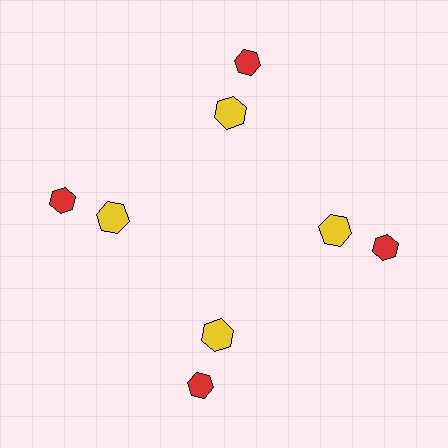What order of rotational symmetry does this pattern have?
This pattern has 4-fold rotational symmetry.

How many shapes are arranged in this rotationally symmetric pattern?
There are 8 shapes, arranged in 4 groups of 2.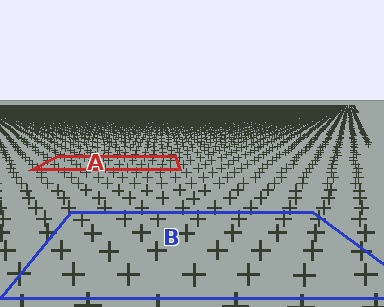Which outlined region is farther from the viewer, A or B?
Region A is farther from the viewer — the texture elements inside it appear smaller and more densely packed.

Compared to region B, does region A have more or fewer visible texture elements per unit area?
Region A has more texture elements per unit area — they are packed more densely because it is farther away.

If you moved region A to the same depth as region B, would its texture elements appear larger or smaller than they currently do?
They would appear larger. At a closer depth, the same texture elements are projected at a bigger on-screen size.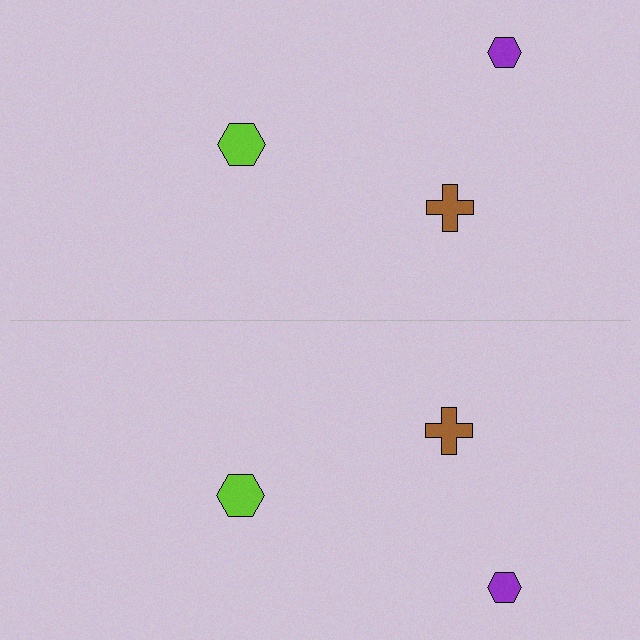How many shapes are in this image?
There are 6 shapes in this image.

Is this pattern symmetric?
Yes, this pattern has bilateral (reflection) symmetry.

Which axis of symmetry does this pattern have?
The pattern has a horizontal axis of symmetry running through the center of the image.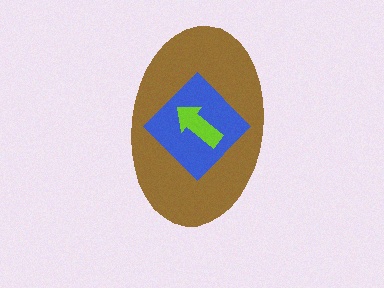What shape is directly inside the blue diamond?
The lime arrow.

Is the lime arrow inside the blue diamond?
Yes.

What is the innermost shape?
The lime arrow.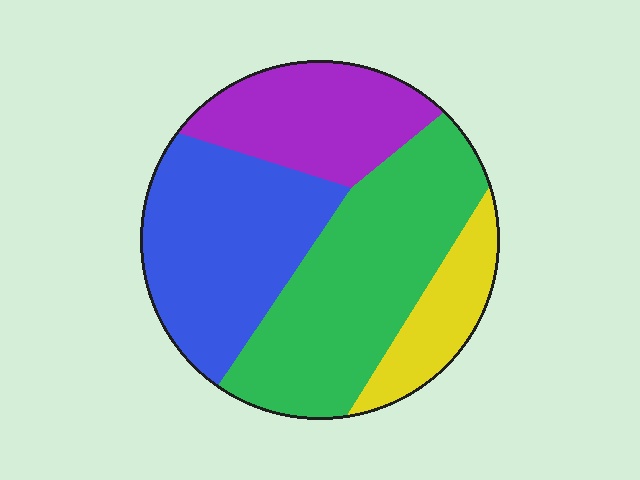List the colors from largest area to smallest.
From largest to smallest: green, blue, purple, yellow.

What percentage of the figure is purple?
Purple covers about 20% of the figure.